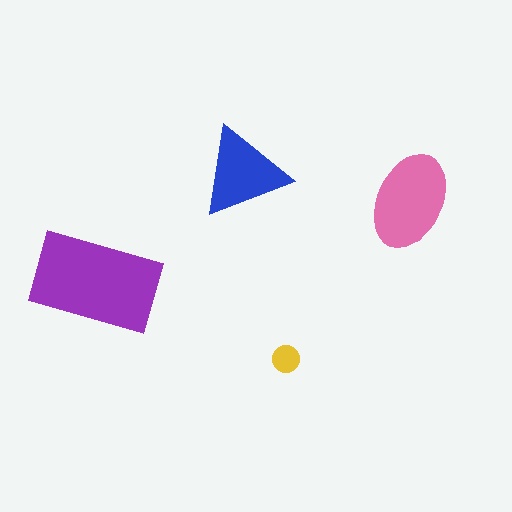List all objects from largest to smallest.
The purple rectangle, the pink ellipse, the blue triangle, the yellow circle.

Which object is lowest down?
The yellow circle is bottommost.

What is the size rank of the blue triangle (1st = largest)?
3rd.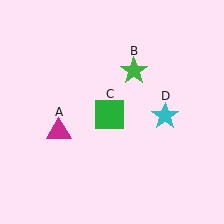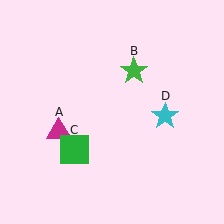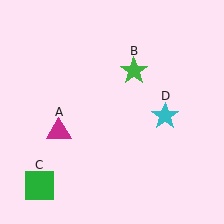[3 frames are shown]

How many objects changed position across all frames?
1 object changed position: green square (object C).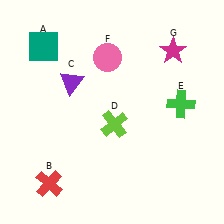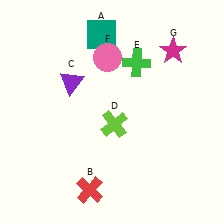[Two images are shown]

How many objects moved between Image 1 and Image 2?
3 objects moved between the two images.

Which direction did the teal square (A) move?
The teal square (A) moved right.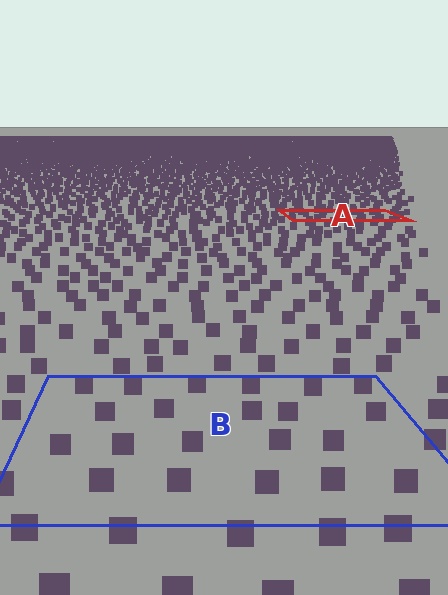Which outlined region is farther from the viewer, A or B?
Region A is farther from the viewer — the texture elements inside it appear smaller and more densely packed.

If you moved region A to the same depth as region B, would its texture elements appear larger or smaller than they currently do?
They would appear larger. At a closer depth, the same texture elements are projected at a bigger on-screen size.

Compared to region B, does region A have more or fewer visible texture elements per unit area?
Region A has more texture elements per unit area — they are packed more densely because it is farther away.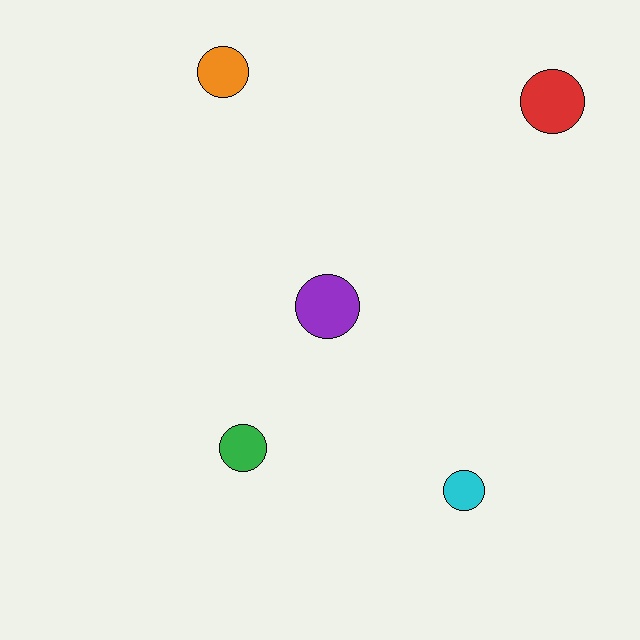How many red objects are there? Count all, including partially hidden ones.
There is 1 red object.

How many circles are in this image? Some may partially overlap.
There are 5 circles.